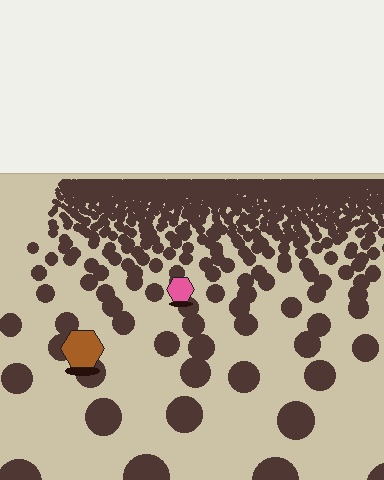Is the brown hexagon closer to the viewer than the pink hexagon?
Yes. The brown hexagon is closer — you can tell from the texture gradient: the ground texture is coarser near it.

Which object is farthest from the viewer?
The pink hexagon is farthest from the viewer. It appears smaller and the ground texture around it is denser.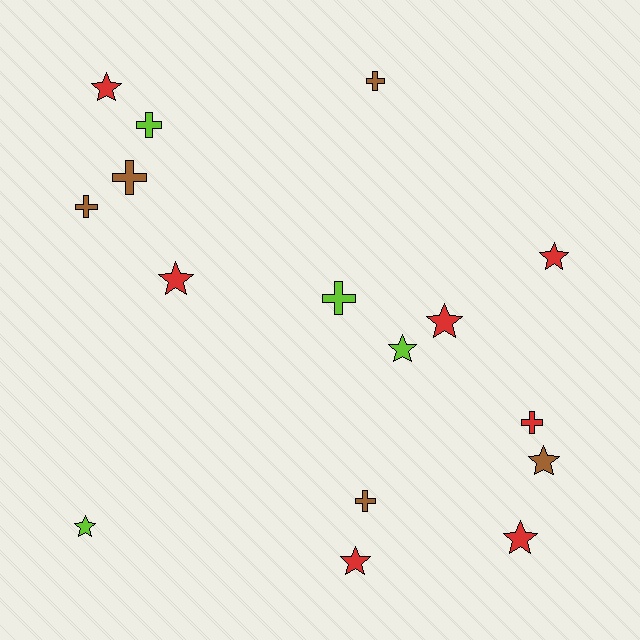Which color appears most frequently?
Red, with 7 objects.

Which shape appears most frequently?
Star, with 9 objects.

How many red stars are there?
There are 6 red stars.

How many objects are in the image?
There are 16 objects.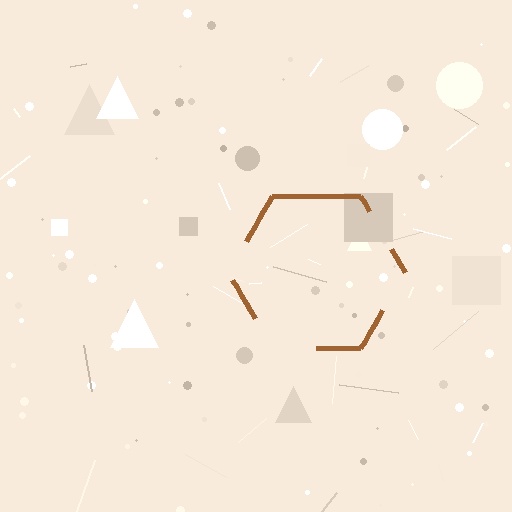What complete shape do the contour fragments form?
The contour fragments form a hexagon.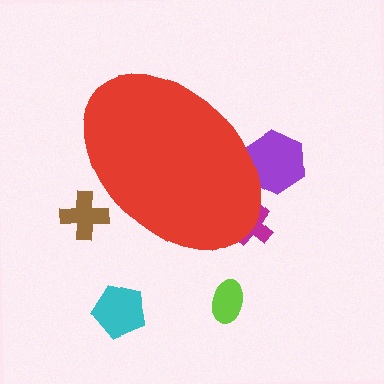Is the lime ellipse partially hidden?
No, the lime ellipse is fully visible.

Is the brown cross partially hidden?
Yes, the brown cross is partially hidden behind the red ellipse.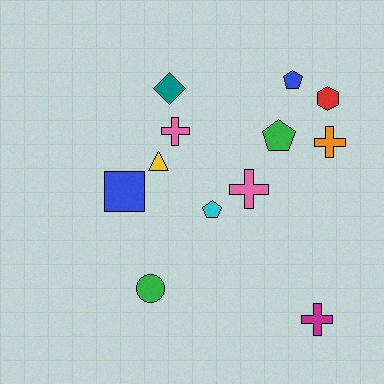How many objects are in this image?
There are 12 objects.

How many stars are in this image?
There are no stars.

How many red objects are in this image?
There is 1 red object.